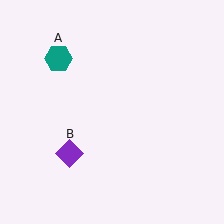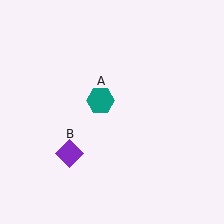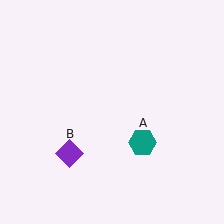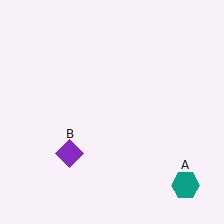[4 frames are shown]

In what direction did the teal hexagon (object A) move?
The teal hexagon (object A) moved down and to the right.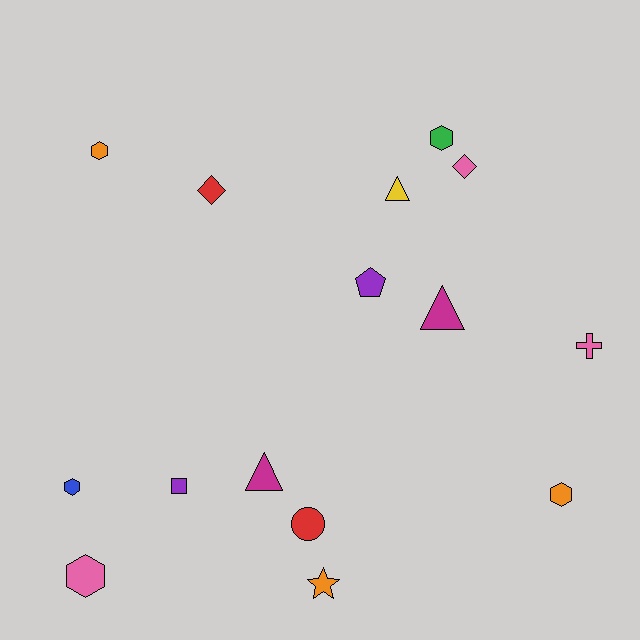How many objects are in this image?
There are 15 objects.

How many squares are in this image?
There is 1 square.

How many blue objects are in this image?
There is 1 blue object.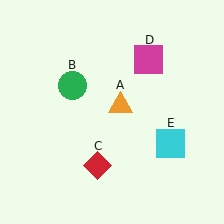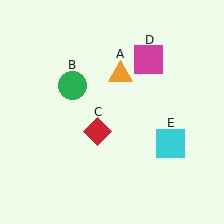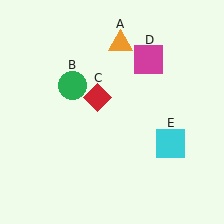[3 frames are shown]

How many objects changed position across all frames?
2 objects changed position: orange triangle (object A), red diamond (object C).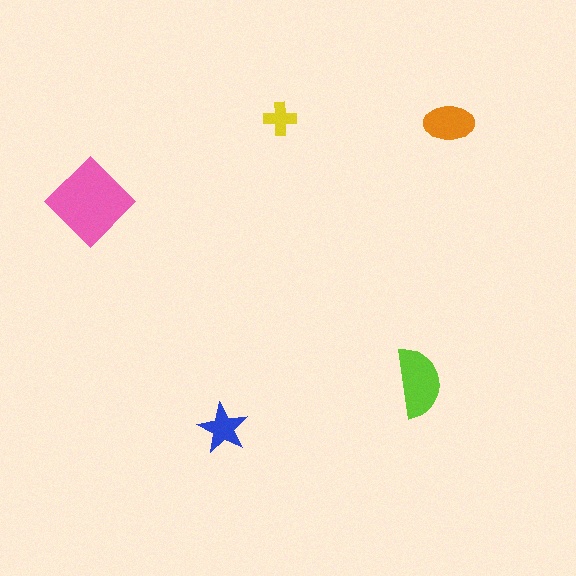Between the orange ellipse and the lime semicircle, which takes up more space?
The lime semicircle.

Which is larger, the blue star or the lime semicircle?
The lime semicircle.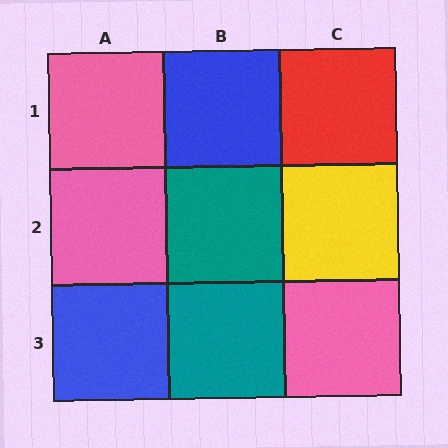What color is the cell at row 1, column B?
Blue.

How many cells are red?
1 cell is red.